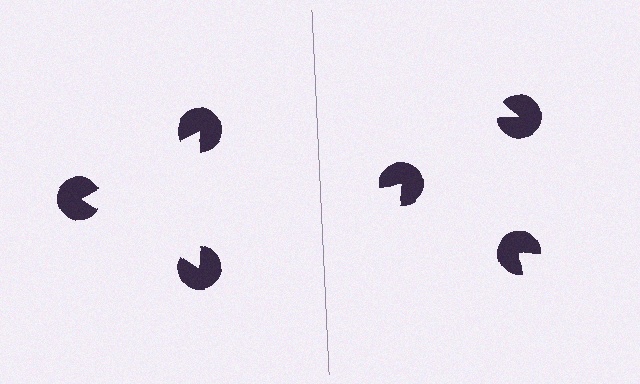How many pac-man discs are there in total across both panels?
6 — 3 on each side.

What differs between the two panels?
The pac-man discs are positioned identically on both sides; only the wedge orientations differ. On the left they align to a triangle; on the right they are misaligned.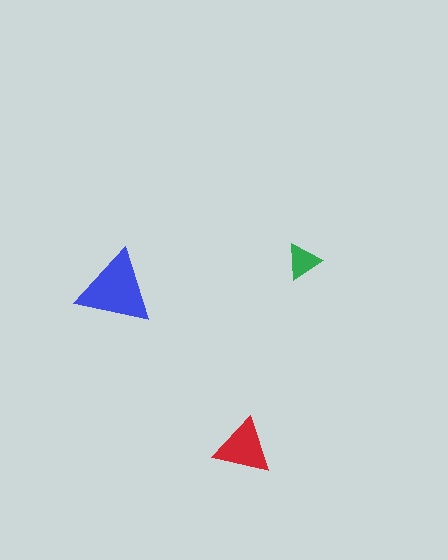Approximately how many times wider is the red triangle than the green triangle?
About 1.5 times wider.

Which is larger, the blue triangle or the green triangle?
The blue one.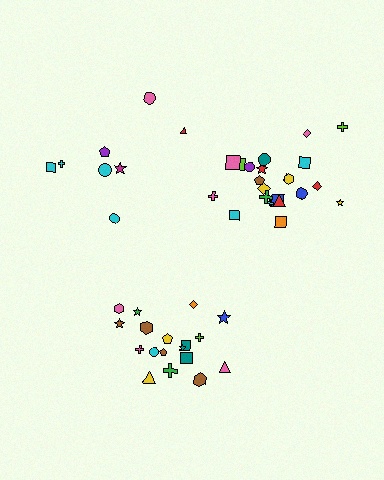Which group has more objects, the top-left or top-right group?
The top-right group.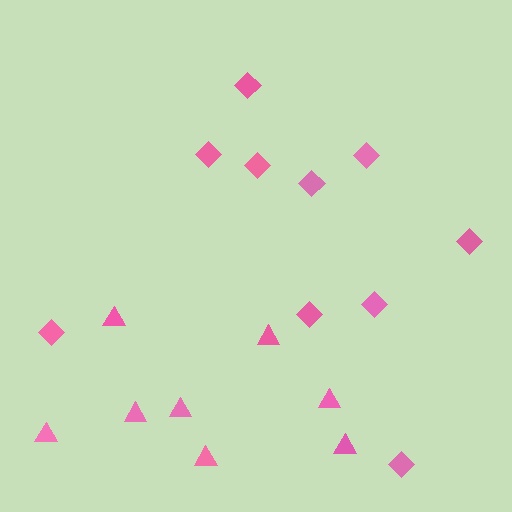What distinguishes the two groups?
There are 2 groups: one group of triangles (8) and one group of diamonds (10).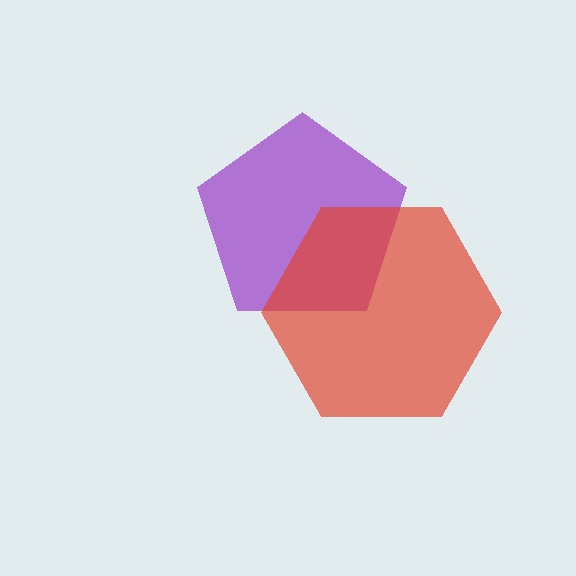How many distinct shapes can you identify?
There are 2 distinct shapes: a purple pentagon, a red hexagon.